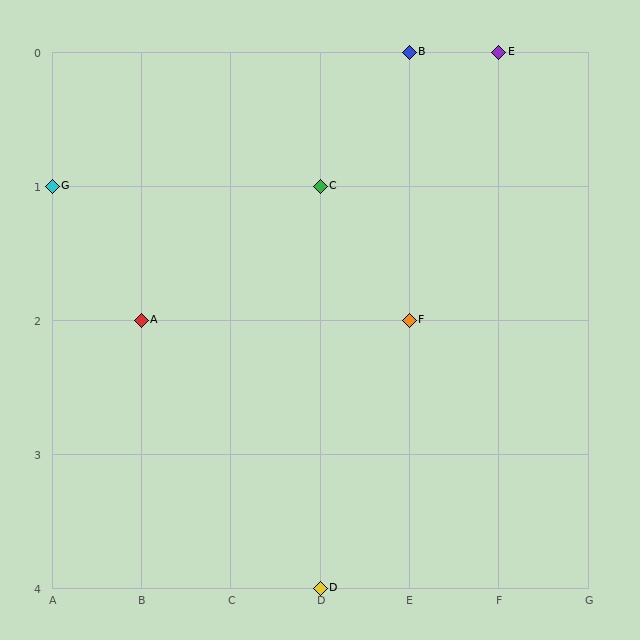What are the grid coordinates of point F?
Point F is at grid coordinates (E, 2).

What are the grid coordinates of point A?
Point A is at grid coordinates (B, 2).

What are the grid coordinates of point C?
Point C is at grid coordinates (D, 1).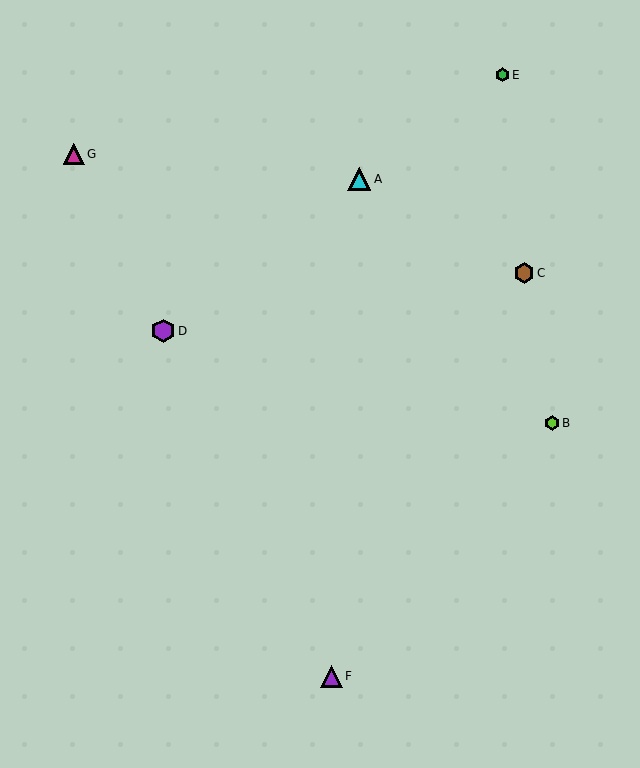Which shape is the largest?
The purple hexagon (labeled D) is the largest.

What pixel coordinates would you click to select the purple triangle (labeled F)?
Click at (331, 676) to select the purple triangle F.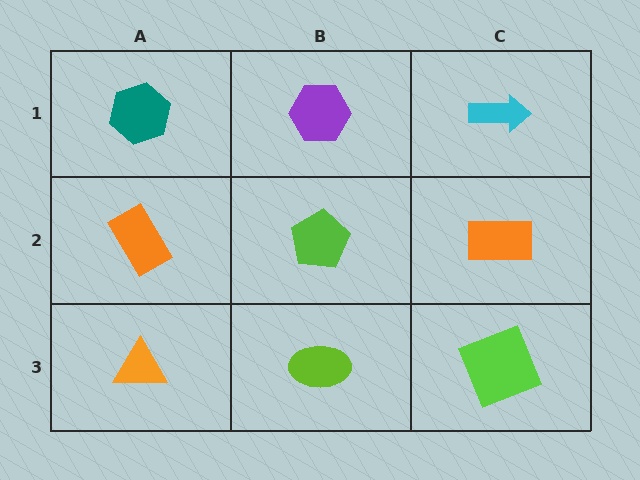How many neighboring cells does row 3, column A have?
2.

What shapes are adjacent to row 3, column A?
An orange rectangle (row 2, column A), a lime ellipse (row 3, column B).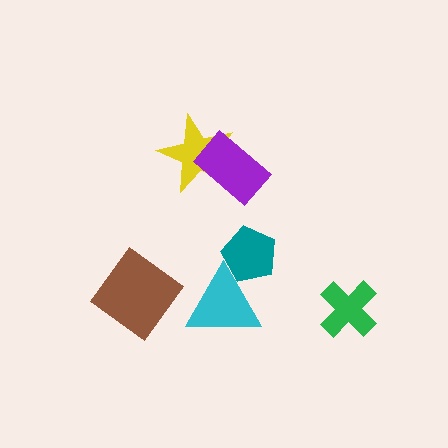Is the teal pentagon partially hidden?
Yes, it is partially covered by another shape.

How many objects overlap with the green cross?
0 objects overlap with the green cross.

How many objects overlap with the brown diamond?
0 objects overlap with the brown diamond.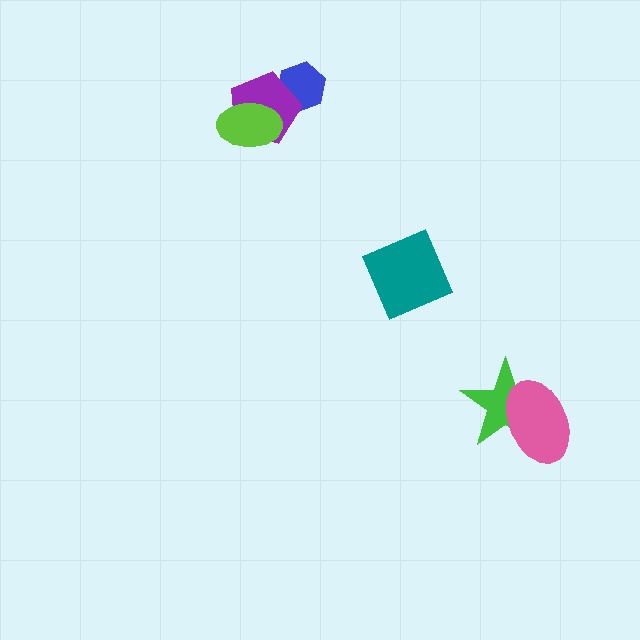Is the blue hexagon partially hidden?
Yes, it is partially covered by another shape.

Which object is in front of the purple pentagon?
The lime ellipse is in front of the purple pentagon.